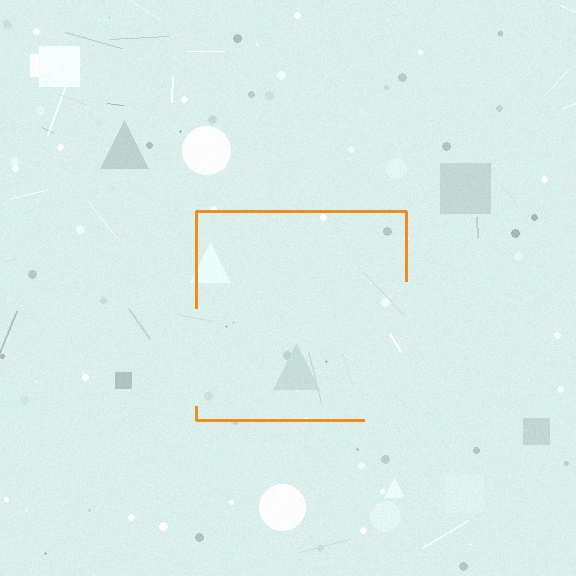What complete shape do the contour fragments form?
The contour fragments form a square.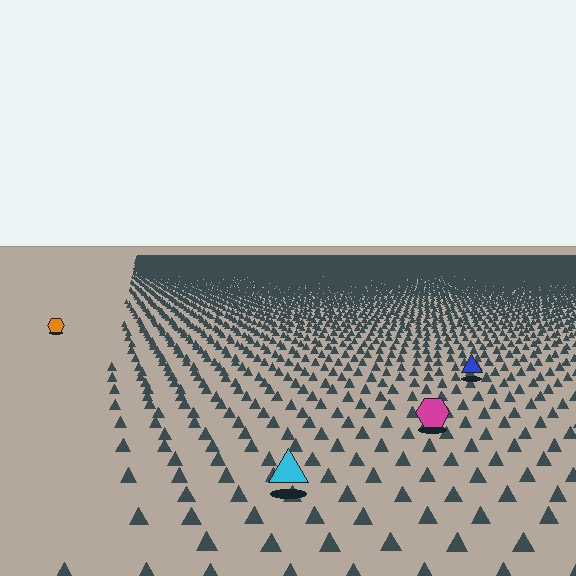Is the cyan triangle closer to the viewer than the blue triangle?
Yes. The cyan triangle is closer — you can tell from the texture gradient: the ground texture is coarser near it.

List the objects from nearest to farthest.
From nearest to farthest: the cyan triangle, the magenta hexagon, the blue triangle, the orange hexagon.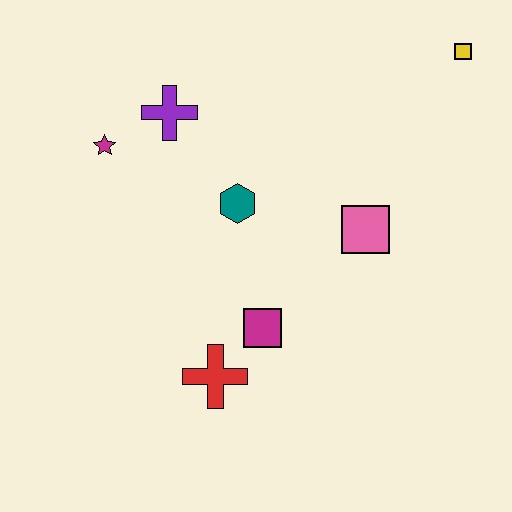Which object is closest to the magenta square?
The red cross is closest to the magenta square.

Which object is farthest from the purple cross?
The yellow square is farthest from the purple cross.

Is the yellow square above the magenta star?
Yes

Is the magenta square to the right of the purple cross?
Yes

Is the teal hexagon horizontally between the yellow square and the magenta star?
Yes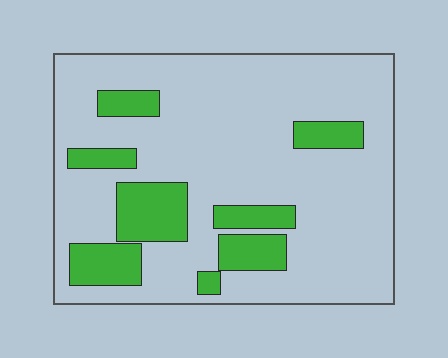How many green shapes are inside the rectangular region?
8.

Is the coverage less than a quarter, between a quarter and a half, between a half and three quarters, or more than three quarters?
Less than a quarter.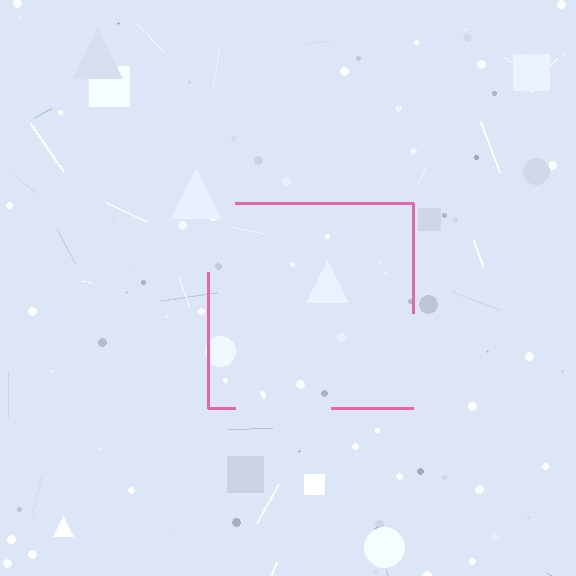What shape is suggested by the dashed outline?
The dashed outline suggests a square.